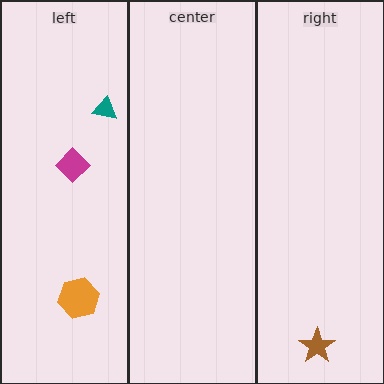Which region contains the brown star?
The right region.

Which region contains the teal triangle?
The left region.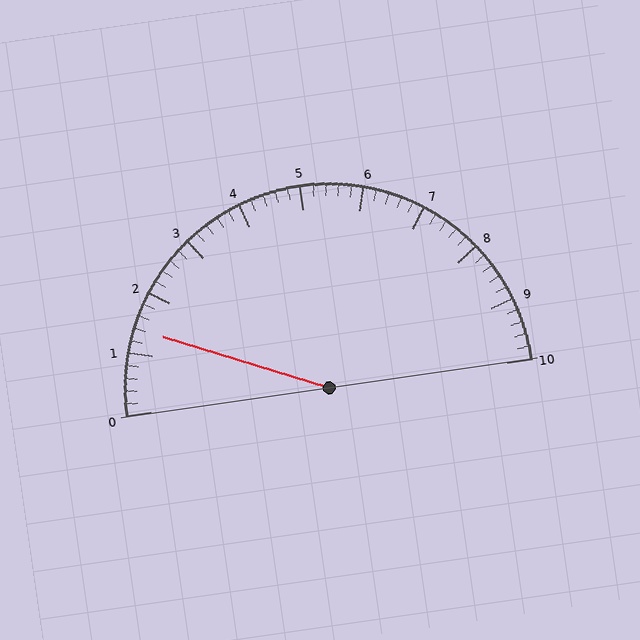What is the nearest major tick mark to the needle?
The nearest major tick mark is 1.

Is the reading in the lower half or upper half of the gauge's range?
The reading is in the lower half of the range (0 to 10).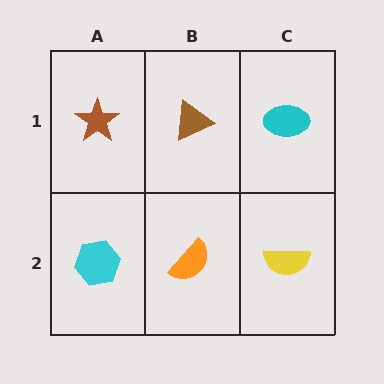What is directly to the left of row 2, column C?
An orange semicircle.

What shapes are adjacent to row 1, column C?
A yellow semicircle (row 2, column C), a brown triangle (row 1, column B).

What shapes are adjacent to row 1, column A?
A cyan hexagon (row 2, column A), a brown triangle (row 1, column B).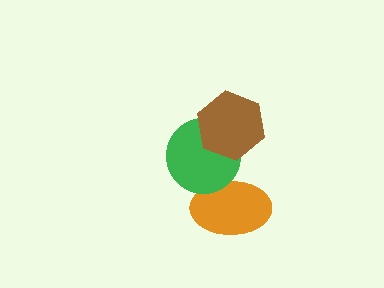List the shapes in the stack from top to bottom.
From top to bottom: the brown hexagon, the green circle, the orange ellipse.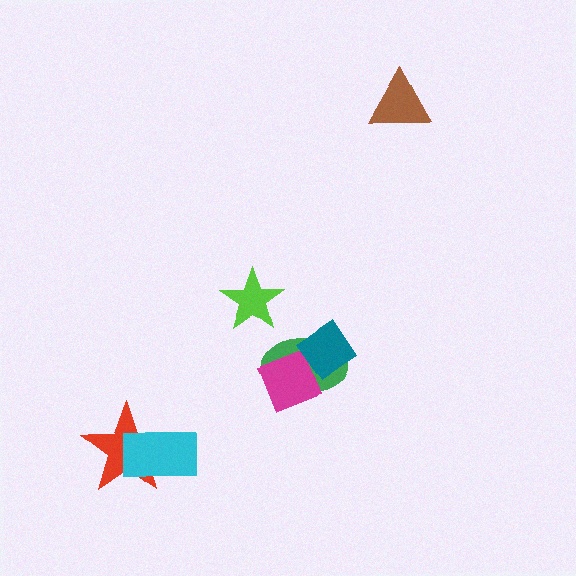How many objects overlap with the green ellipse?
2 objects overlap with the green ellipse.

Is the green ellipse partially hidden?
Yes, it is partially covered by another shape.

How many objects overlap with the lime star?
0 objects overlap with the lime star.